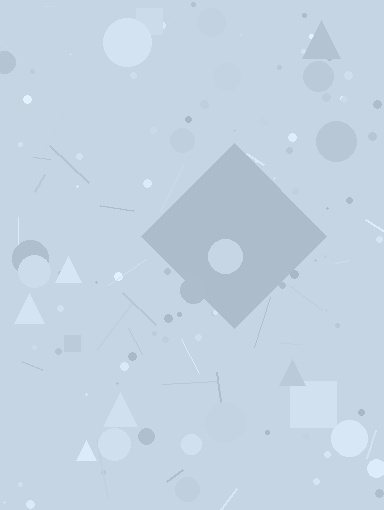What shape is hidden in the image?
A diamond is hidden in the image.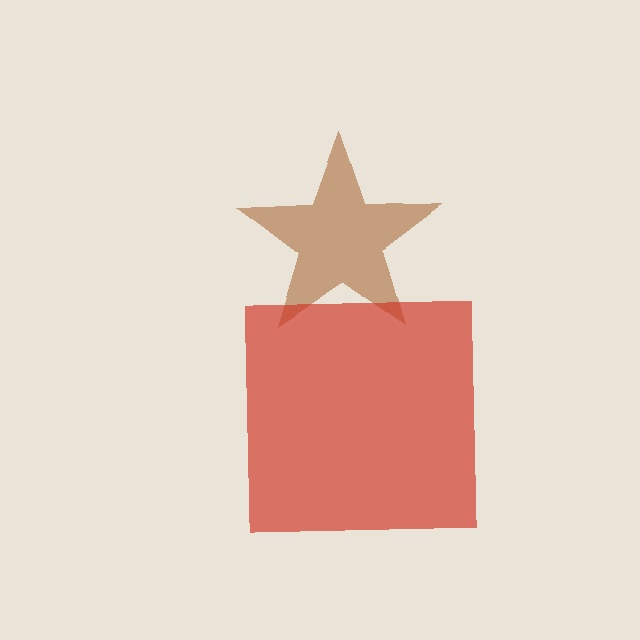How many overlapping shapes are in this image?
There are 2 overlapping shapes in the image.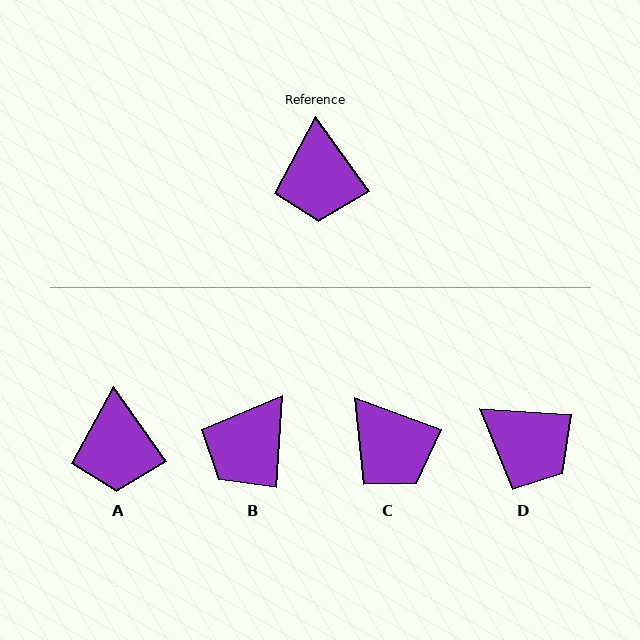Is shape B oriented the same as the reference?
No, it is off by about 39 degrees.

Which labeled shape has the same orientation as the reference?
A.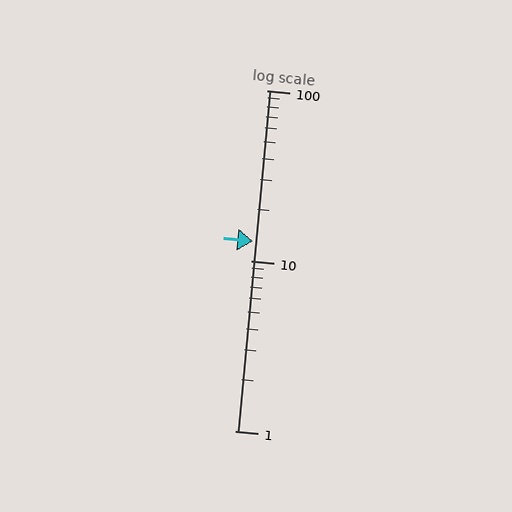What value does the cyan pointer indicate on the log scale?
The pointer indicates approximately 13.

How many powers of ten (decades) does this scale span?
The scale spans 2 decades, from 1 to 100.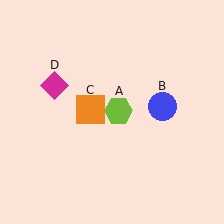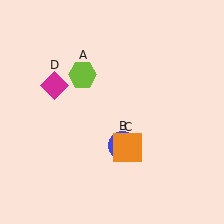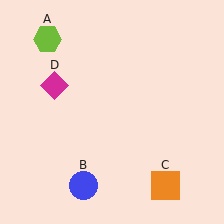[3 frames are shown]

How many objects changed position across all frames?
3 objects changed position: lime hexagon (object A), blue circle (object B), orange square (object C).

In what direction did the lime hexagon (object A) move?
The lime hexagon (object A) moved up and to the left.